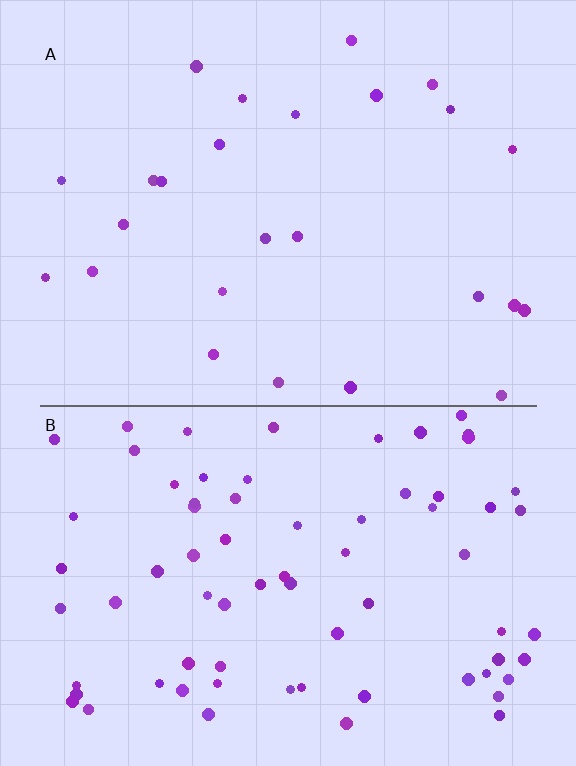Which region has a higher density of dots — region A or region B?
B (the bottom).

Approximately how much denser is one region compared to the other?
Approximately 2.9× — region B over region A.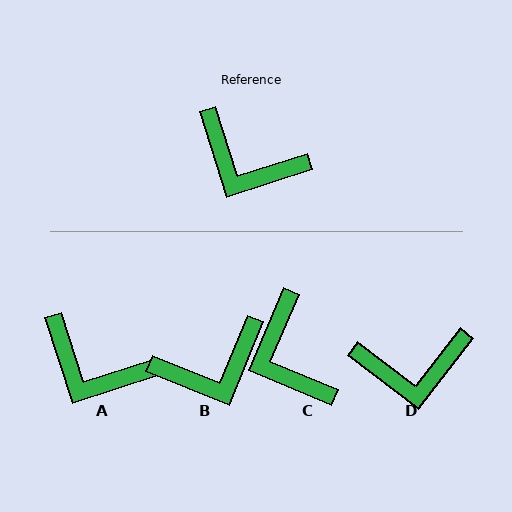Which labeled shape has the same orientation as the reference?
A.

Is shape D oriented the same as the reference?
No, it is off by about 35 degrees.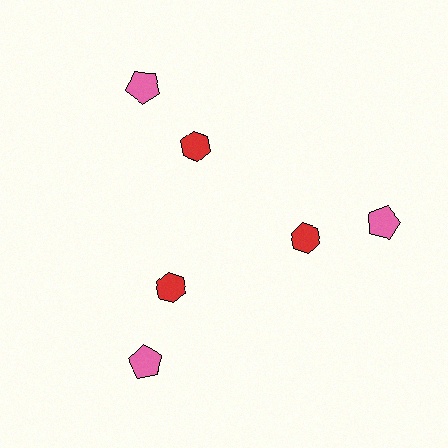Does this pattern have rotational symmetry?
Yes, this pattern has 3-fold rotational symmetry. It looks the same after rotating 120 degrees around the center.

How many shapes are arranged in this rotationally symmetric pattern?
There are 6 shapes, arranged in 3 groups of 2.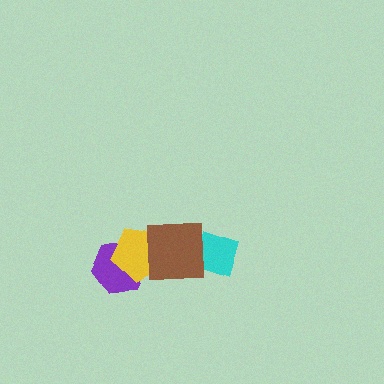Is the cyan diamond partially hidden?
Yes, it is partially covered by another shape.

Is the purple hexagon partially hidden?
Yes, it is partially covered by another shape.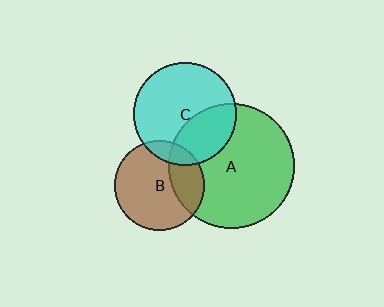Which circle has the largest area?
Circle A (green).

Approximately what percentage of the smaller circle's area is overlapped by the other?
Approximately 35%.